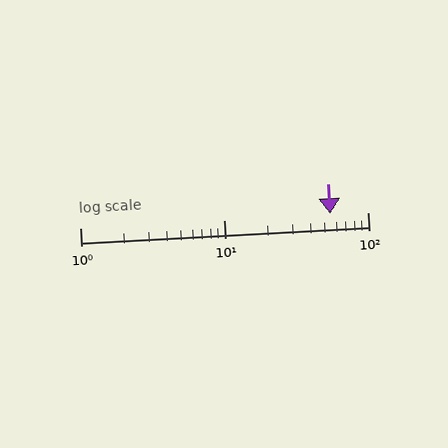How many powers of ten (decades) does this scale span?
The scale spans 2 decades, from 1 to 100.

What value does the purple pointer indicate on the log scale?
The pointer indicates approximately 55.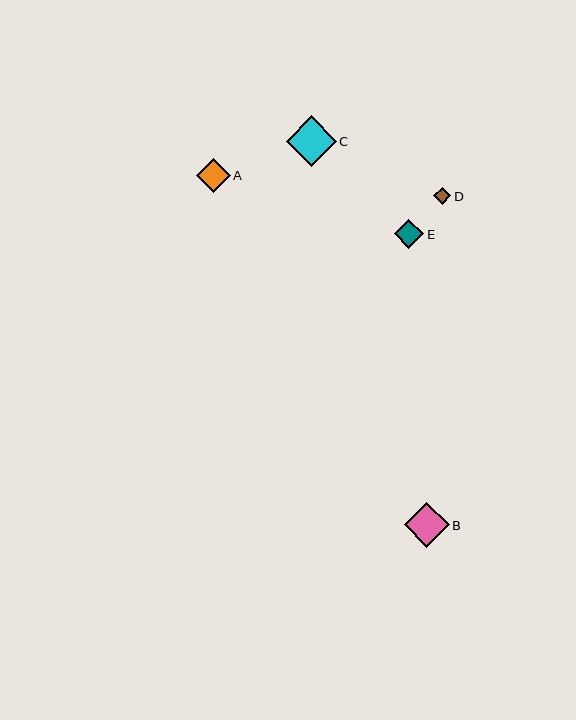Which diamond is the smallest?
Diamond D is the smallest with a size of approximately 17 pixels.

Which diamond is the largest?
Diamond C is the largest with a size of approximately 50 pixels.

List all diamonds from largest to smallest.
From largest to smallest: C, B, A, E, D.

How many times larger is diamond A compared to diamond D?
Diamond A is approximately 2.0 times the size of diamond D.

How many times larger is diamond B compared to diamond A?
Diamond B is approximately 1.3 times the size of diamond A.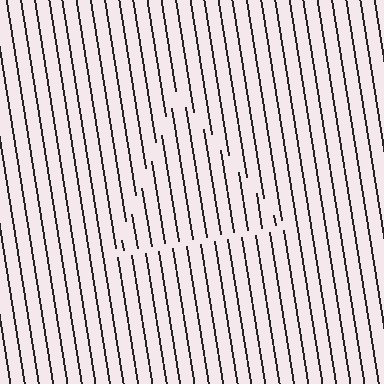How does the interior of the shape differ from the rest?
The interior of the shape contains the same grating, shifted by half a period — the contour is defined by the phase discontinuity where line-ends from the inner and outer gratings abut.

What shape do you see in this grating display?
An illusory triangle. The interior of the shape contains the same grating, shifted by half a period — the contour is defined by the phase discontinuity where line-ends from the inner and outer gratings abut.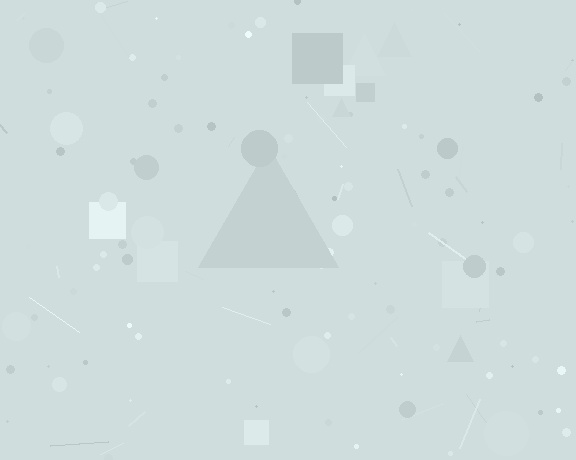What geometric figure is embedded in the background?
A triangle is embedded in the background.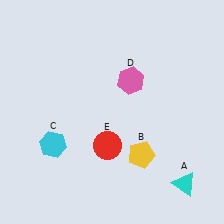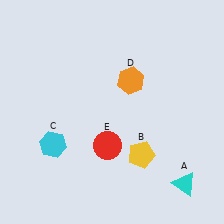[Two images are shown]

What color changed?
The hexagon (D) changed from pink in Image 1 to orange in Image 2.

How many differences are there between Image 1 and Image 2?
There is 1 difference between the two images.